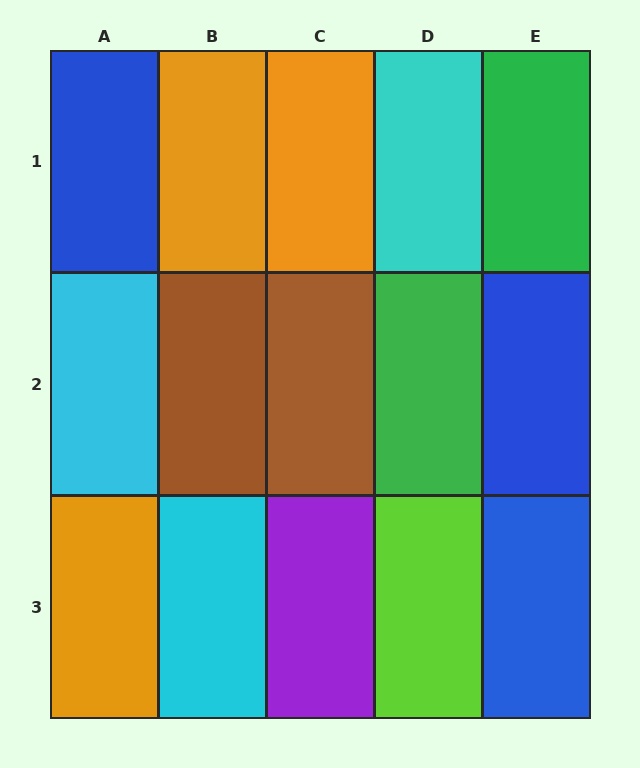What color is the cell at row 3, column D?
Lime.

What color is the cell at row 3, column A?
Orange.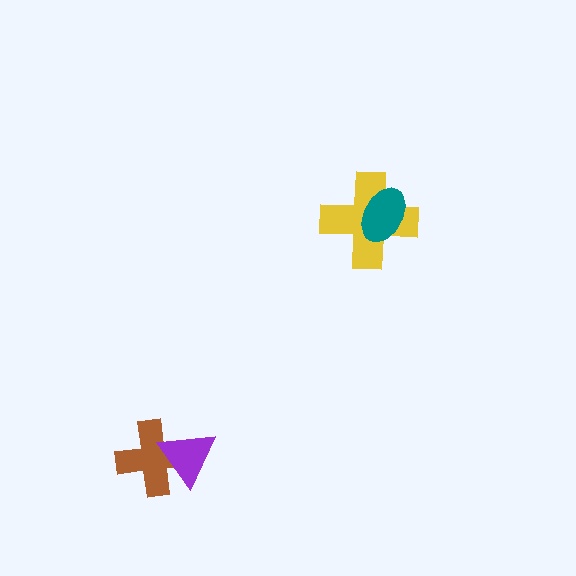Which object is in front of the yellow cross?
The teal ellipse is in front of the yellow cross.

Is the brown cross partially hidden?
Yes, it is partially covered by another shape.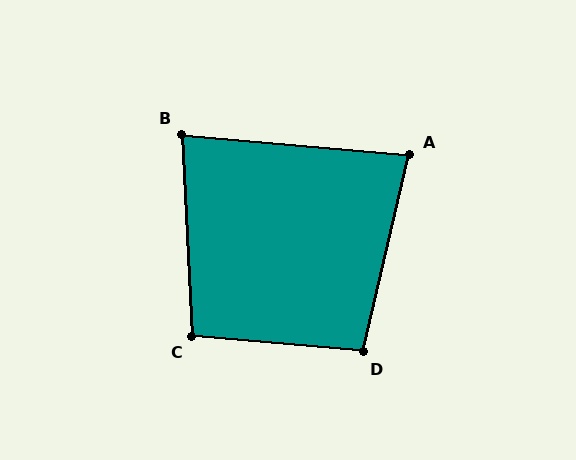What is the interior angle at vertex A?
Approximately 82 degrees (acute).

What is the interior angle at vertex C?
Approximately 98 degrees (obtuse).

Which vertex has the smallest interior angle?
B, at approximately 82 degrees.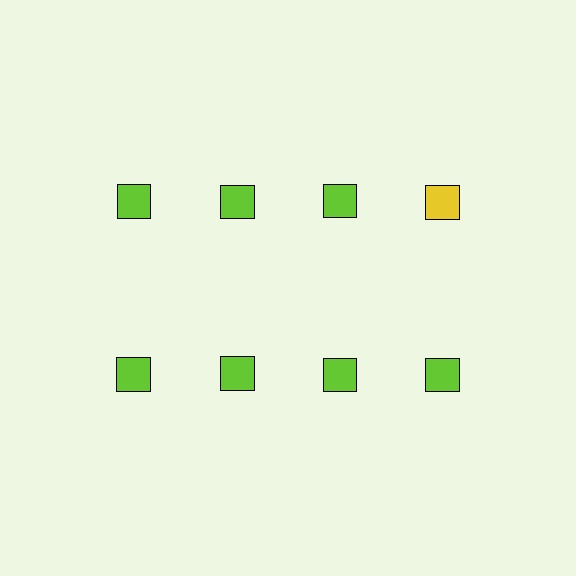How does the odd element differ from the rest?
It has a different color: yellow instead of lime.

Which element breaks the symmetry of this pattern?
The yellow square in the top row, second from right column breaks the symmetry. All other shapes are lime squares.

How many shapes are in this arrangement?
There are 8 shapes arranged in a grid pattern.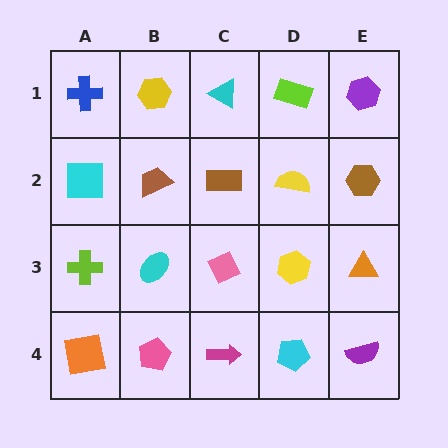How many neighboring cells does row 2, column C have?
4.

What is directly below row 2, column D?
A yellow hexagon.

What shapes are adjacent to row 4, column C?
A pink diamond (row 3, column C), a pink pentagon (row 4, column B), a cyan pentagon (row 4, column D).